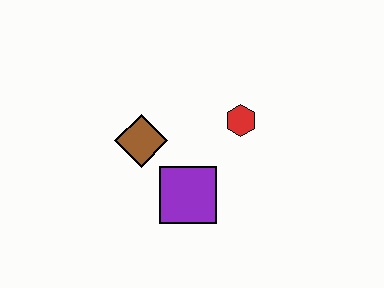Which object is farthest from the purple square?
The red hexagon is farthest from the purple square.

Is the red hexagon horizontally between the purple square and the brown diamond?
No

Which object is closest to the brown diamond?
The purple square is closest to the brown diamond.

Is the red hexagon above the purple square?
Yes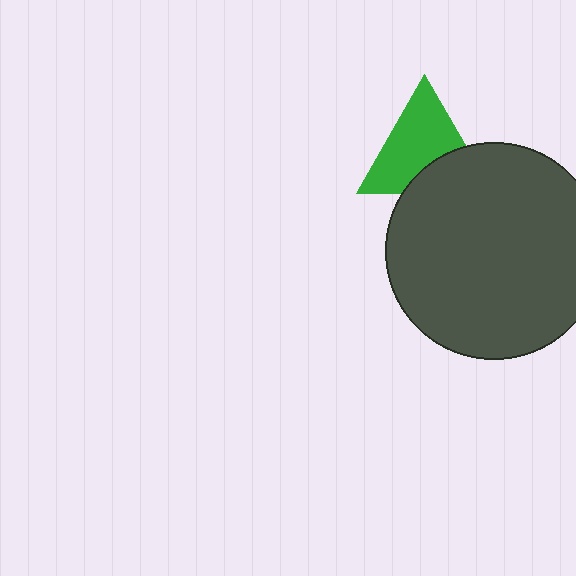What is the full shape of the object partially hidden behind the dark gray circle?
The partially hidden object is a green triangle.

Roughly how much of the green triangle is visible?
Most of it is visible (roughly 68%).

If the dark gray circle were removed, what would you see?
You would see the complete green triangle.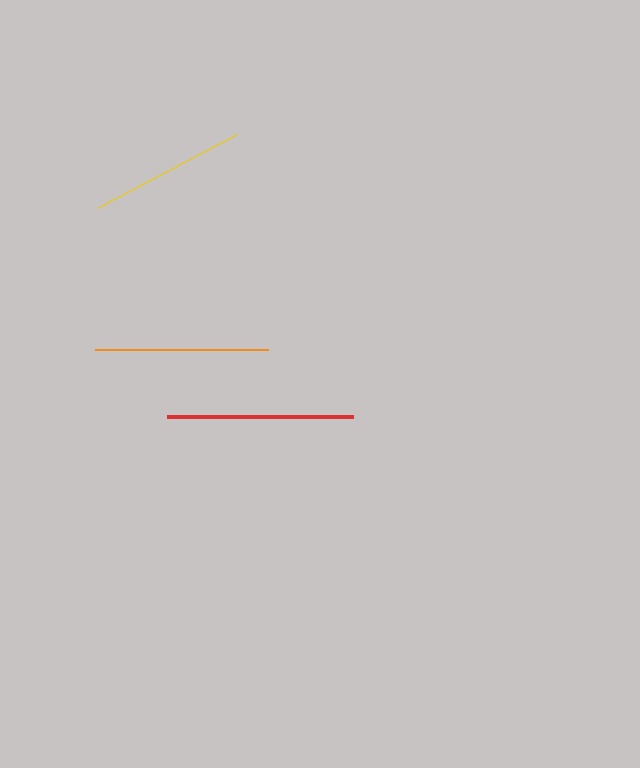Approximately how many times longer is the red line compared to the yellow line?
The red line is approximately 1.2 times the length of the yellow line.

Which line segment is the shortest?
The yellow line is the shortest at approximately 156 pixels.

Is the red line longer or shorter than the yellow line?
The red line is longer than the yellow line.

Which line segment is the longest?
The red line is the longest at approximately 186 pixels.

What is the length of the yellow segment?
The yellow segment is approximately 156 pixels long.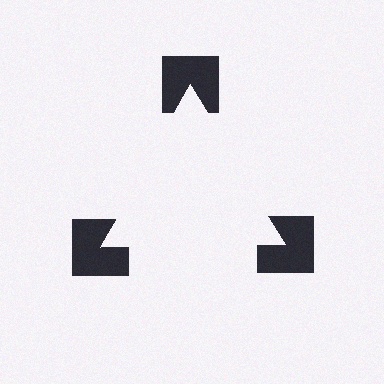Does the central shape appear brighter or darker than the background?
It typically appears slightly brighter than the background, even though no actual brightness change is drawn.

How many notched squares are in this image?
There are 3 — one at each vertex of the illusory triangle.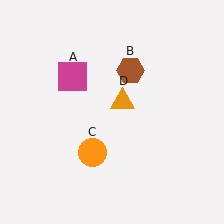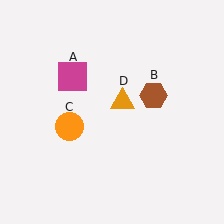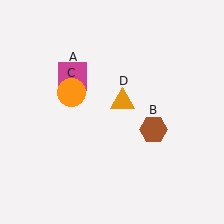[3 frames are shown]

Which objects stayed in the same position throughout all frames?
Magenta square (object A) and orange triangle (object D) remained stationary.